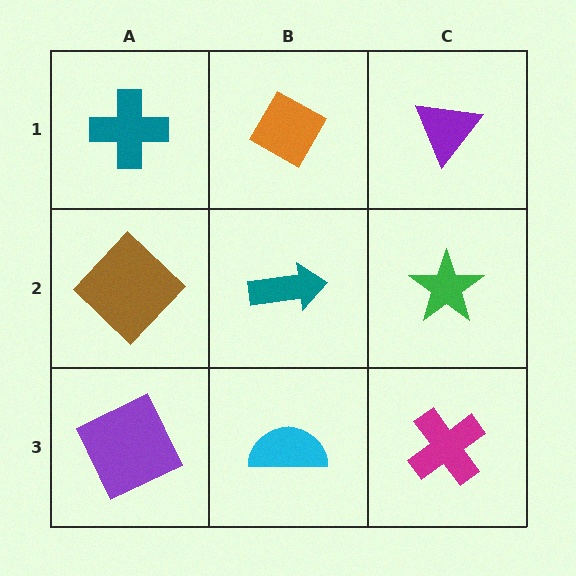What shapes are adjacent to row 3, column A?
A brown diamond (row 2, column A), a cyan semicircle (row 3, column B).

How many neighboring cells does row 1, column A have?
2.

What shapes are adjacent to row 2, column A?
A teal cross (row 1, column A), a purple square (row 3, column A), a teal arrow (row 2, column B).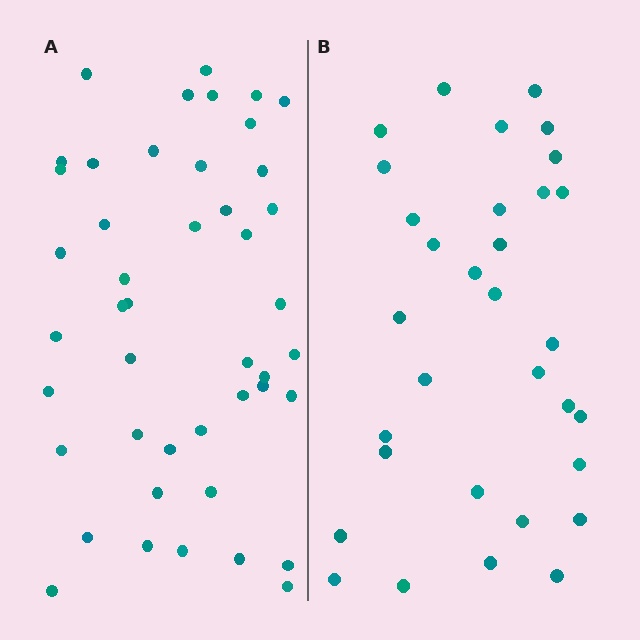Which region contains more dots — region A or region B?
Region A (the left region) has more dots.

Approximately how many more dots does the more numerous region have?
Region A has approximately 15 more dots than region B.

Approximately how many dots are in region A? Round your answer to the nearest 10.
About 40 dots. (The exact count is 45, which rounds to 40.)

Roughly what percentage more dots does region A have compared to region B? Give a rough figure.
About 40% more.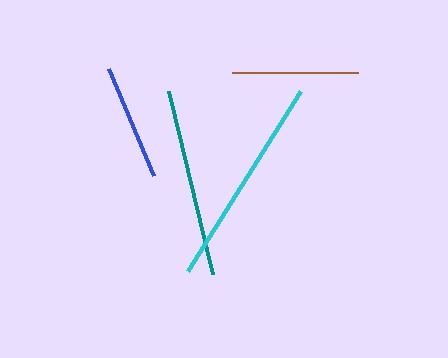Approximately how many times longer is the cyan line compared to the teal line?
The cyan line is approximately 1.1 times the length of the teal line.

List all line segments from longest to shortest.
From longest to shortest: cyan, teal, brown, blue.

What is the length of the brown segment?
The brown segment is approximately 126 pixels long.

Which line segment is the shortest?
The blue line is the shortest at approximately 116 pixels.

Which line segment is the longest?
The cyan line is the longest at approximately 213 pixels.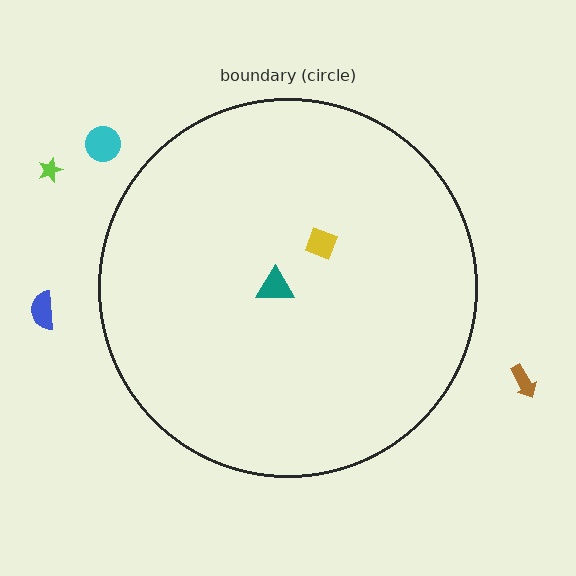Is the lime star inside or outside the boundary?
Outside.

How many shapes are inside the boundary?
2 inside, 4 outside.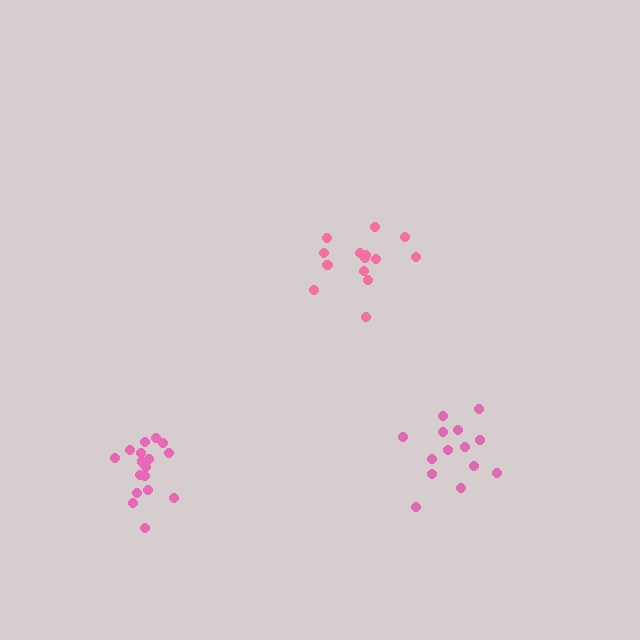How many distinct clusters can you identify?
There are 3 distinct clusters.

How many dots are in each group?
Group 1: 14 dots, Group 2: 14 dots, Group 3: 17 dots (45 total).